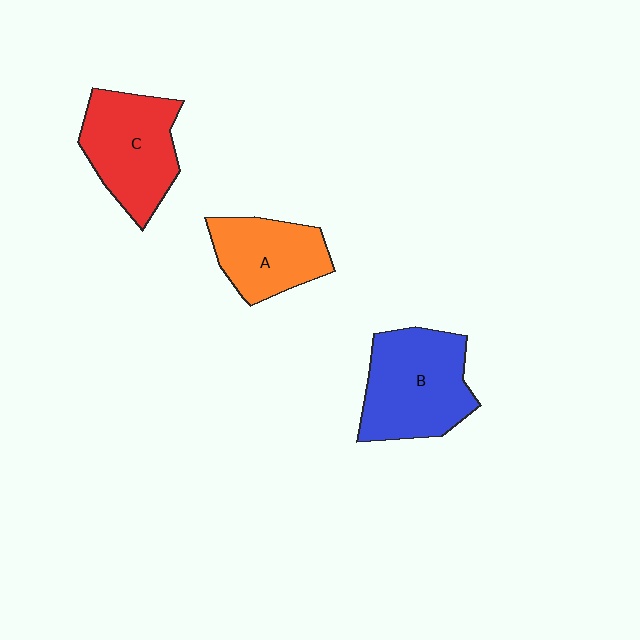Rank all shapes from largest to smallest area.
From largest to smallest: B (blue), C (red), A (orange).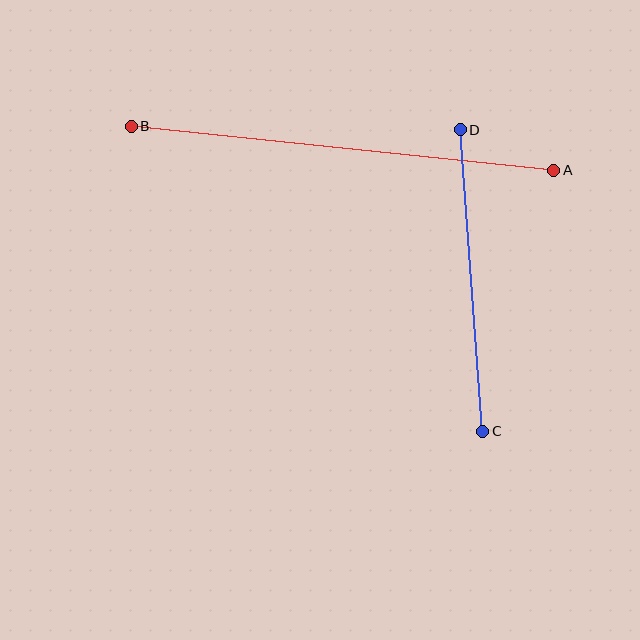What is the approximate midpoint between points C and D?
The midpoint is at approximately (471, 280) pixels.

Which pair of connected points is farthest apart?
Points A and B are farthest apart.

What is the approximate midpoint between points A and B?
The midpoint is at approximately (343, 148) pixels.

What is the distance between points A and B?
The distance is approximately 425 pixels.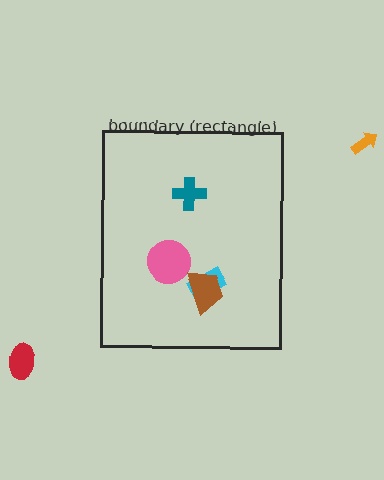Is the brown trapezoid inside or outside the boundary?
Inside.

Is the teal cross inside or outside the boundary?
Inside.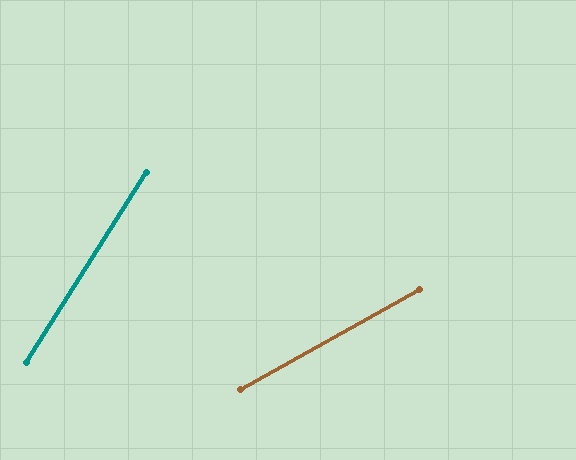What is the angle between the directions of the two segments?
Approximately 28 degrees.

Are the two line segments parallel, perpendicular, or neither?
Neither parallel nor perpendicular — they differ by about 28°.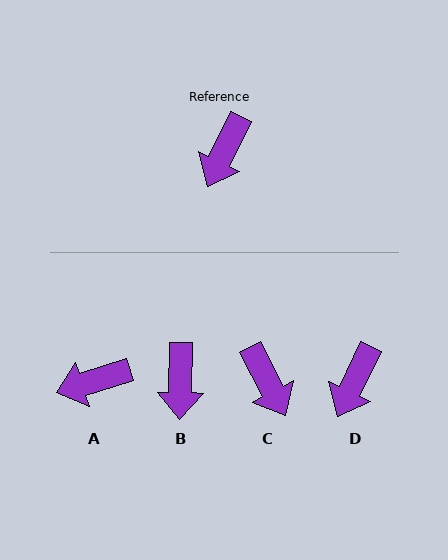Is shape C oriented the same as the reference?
No, it is off by about 53 degrees.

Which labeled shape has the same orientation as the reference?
D.